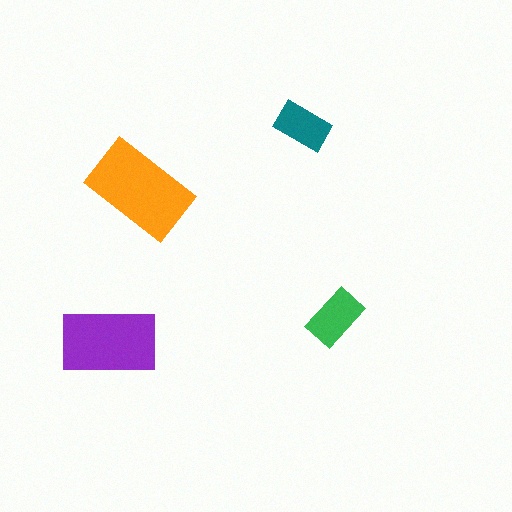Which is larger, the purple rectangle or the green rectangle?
The purple one.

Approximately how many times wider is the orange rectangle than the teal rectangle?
About 2 times wider.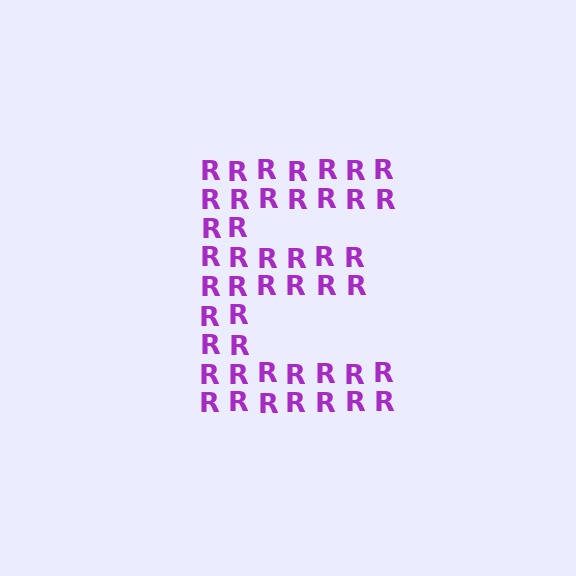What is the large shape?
The large shape is the letter E.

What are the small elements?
The small elements are letter R's.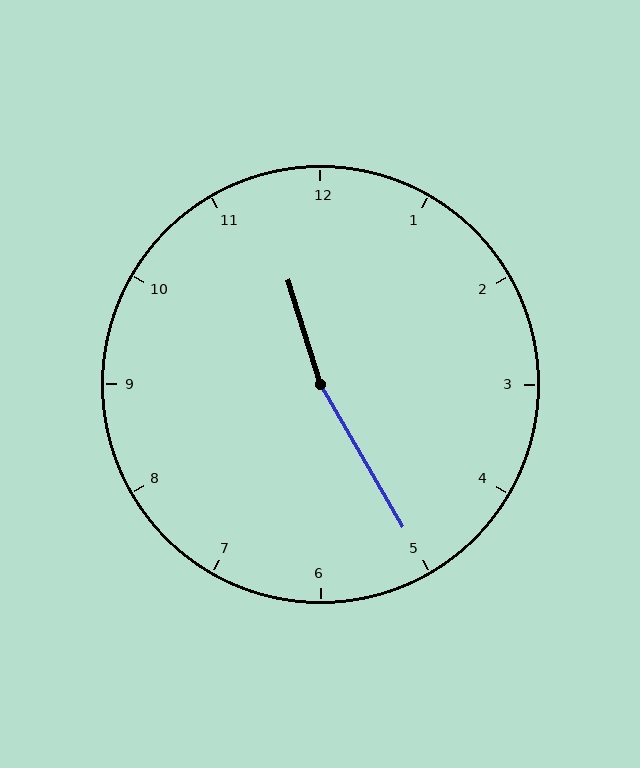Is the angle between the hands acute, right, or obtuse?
It is obtuse.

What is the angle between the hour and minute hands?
Approximately 168 degrees.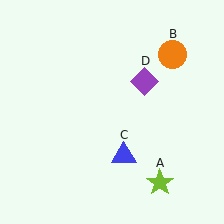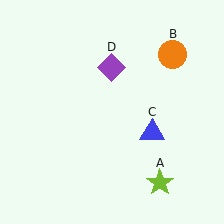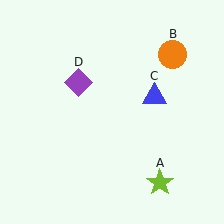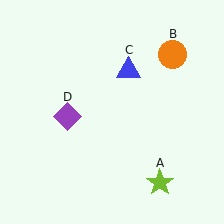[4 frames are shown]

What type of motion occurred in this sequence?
The blue triangle (object C), purple diamond (object D) rotated counterclockwise around the center of the scene.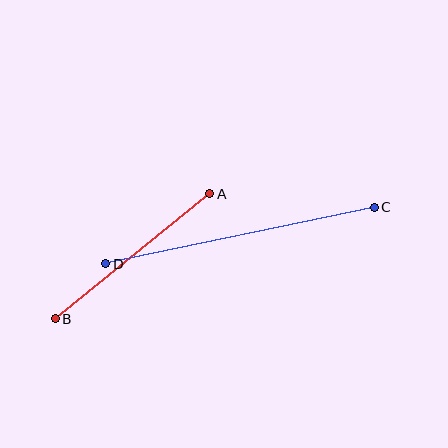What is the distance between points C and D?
The distance is approximately 274 pixels.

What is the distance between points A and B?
The distance is approximately 199 pixels.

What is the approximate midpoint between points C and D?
The midpoint is at approximately (240, 236) pixels.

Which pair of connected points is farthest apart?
Points C and D are farthest apart.